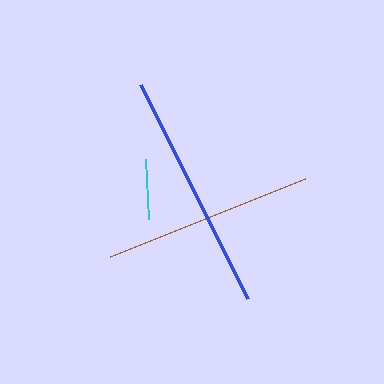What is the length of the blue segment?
The blue segment is approximately 239 pixels long.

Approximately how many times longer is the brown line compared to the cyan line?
The brown line is approximately 3.5 times the length of the cyan line.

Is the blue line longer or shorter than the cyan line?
The blue line is longer than the cyan line.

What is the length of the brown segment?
The brown segment is approximately 209 pixels long.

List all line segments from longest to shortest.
From longest to shortest: blue, brown, cyan.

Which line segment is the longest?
The blue line is the longest at approximately 239 pixels.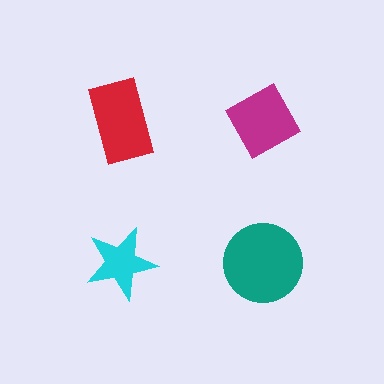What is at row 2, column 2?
A teal circle.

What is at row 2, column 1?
A cyan star.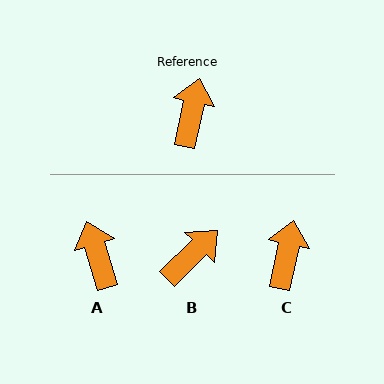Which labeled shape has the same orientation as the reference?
C.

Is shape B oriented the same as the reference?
No, it is off by about 34 degrees.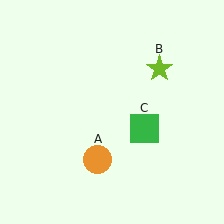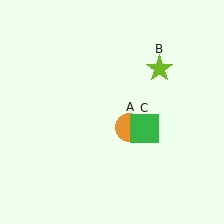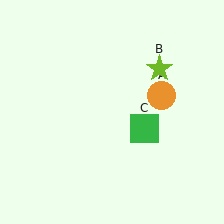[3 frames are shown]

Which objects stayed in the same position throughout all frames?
Lime star (object B) and green square (object C) remained stationary.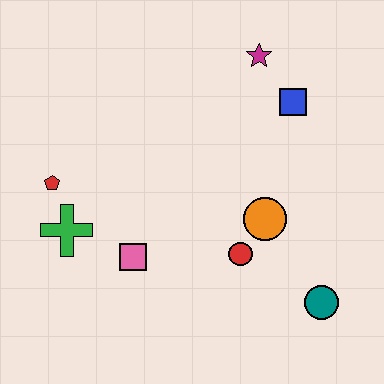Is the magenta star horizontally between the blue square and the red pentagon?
Yes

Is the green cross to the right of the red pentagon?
Yes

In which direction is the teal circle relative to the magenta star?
The teal circle is below the magenta star.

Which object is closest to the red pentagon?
The green cross is closest to the red pentagon.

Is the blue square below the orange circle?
No